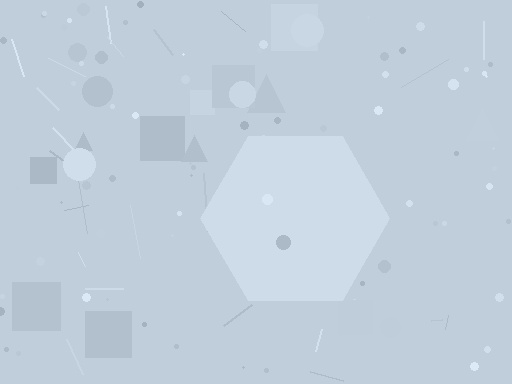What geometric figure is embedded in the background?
A hexagon is embedded in the background.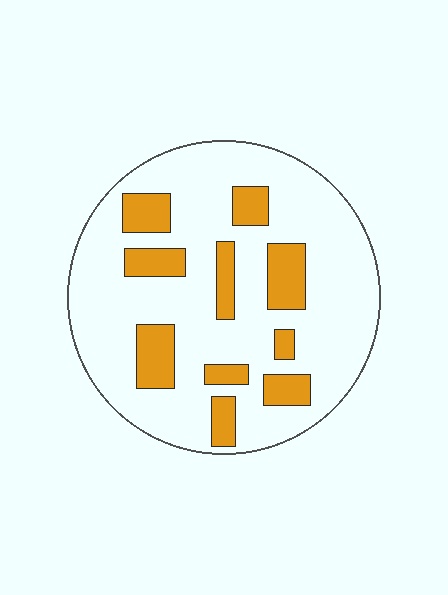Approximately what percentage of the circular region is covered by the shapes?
Approximately 20%.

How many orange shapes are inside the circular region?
10.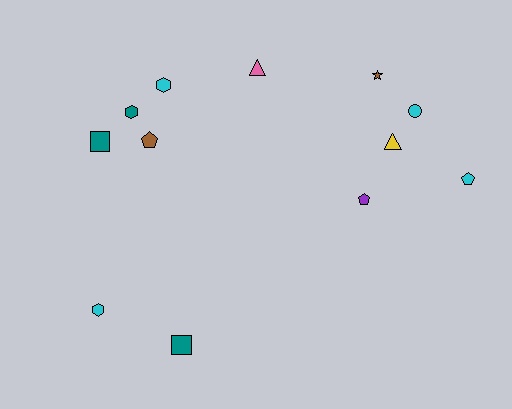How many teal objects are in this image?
There are 3 teal objects.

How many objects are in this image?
There are 12 objects.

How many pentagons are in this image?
There are 3 pentagons.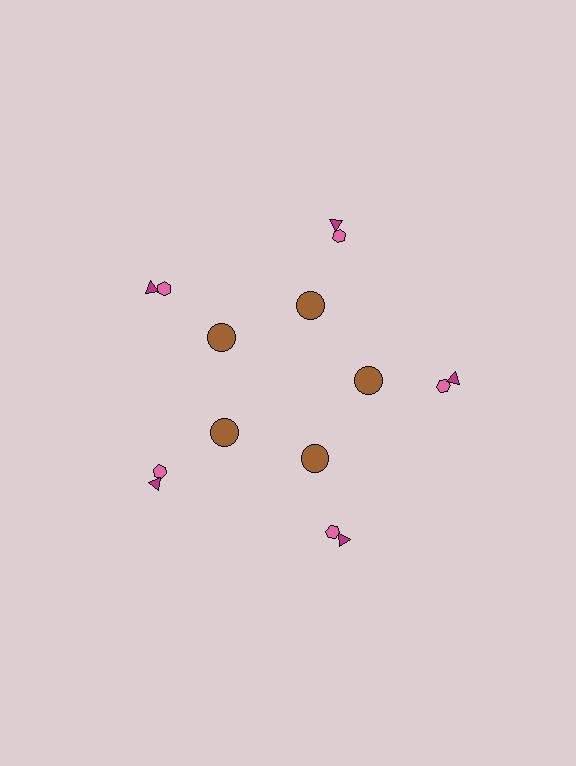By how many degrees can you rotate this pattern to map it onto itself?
The pattern maps onto itself every 72 degrees of rotation.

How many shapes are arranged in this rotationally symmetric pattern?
There are 15 shapes, arranged in 5 groups of 3.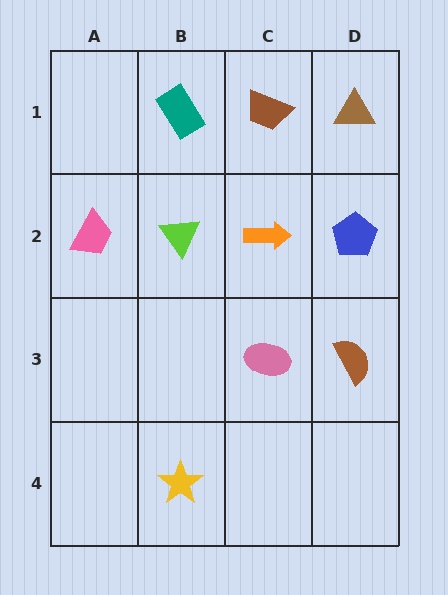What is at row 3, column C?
A pink ellipse.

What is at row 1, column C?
A brown trapezoid.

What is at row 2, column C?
An orange arrow.